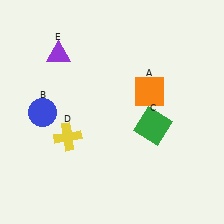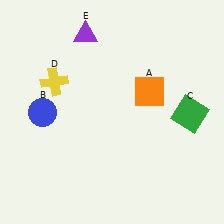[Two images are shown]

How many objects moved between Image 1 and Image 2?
3 objects moved between the two images.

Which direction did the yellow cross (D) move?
The yellow cross (D) moved up.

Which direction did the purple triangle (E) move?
The purple triangle (E) moved right.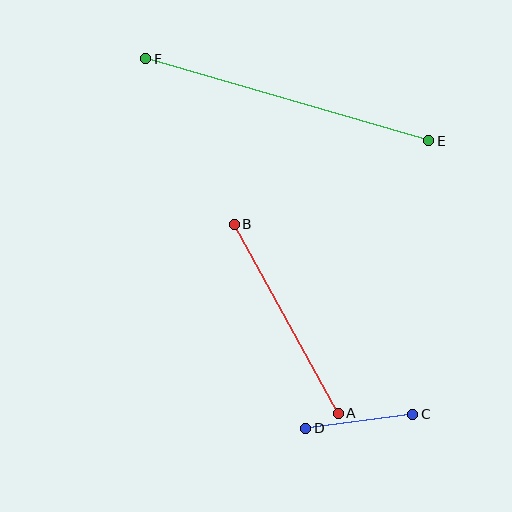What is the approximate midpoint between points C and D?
The midpoint is at approximately (359, 421) pixels.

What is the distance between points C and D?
The distance is approximately 108 pixels.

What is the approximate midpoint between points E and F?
The midpoint is at approximately (287, 100) pixels.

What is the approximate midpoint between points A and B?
The midpoint is at approximately (286, 319) pixels.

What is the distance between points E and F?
The distance is approximately 295 pixels.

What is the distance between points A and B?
The distance is approximately 215 pixels.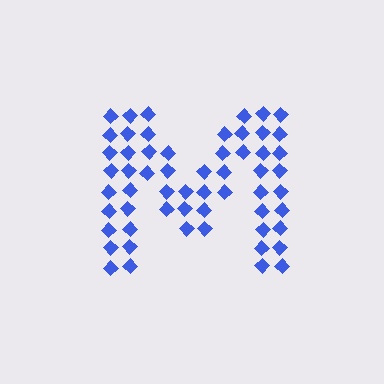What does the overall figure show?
The overall figure shows the letter M.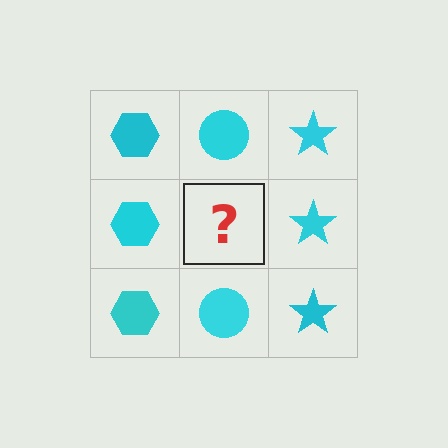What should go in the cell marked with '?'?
The missing cell should contain a cyan circle.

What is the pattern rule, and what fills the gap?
The rule is that each column has a consistent shape. The gap should be filled with a cyan circle.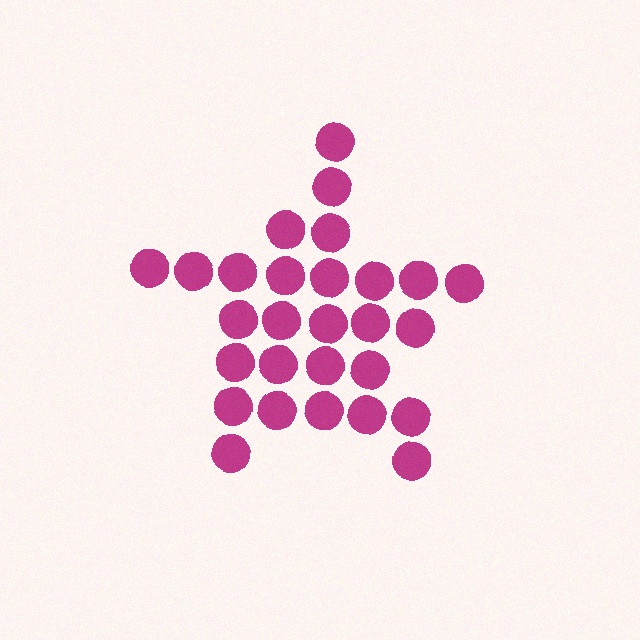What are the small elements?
The small elements are circles.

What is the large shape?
The large shape is a star.